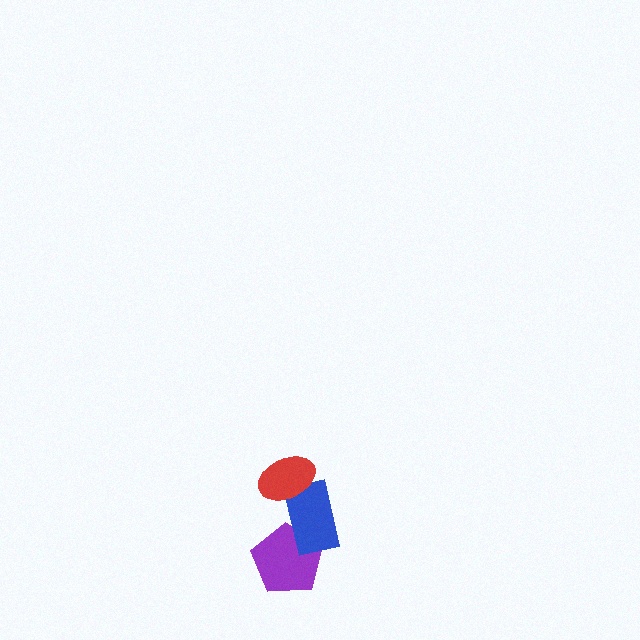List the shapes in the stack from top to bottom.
From top to bottom: the red ellipse, the blue rectangle, the purple pentagon.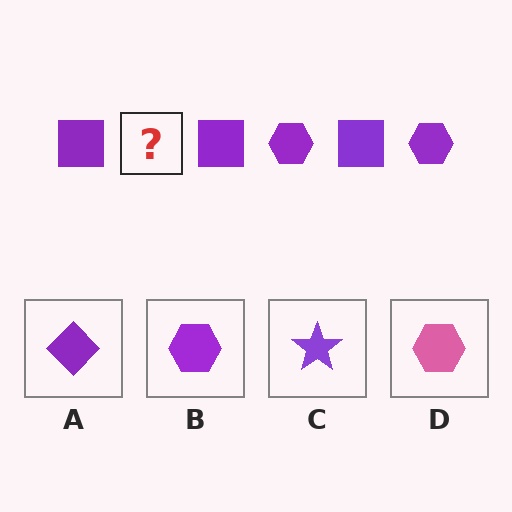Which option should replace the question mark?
Option B.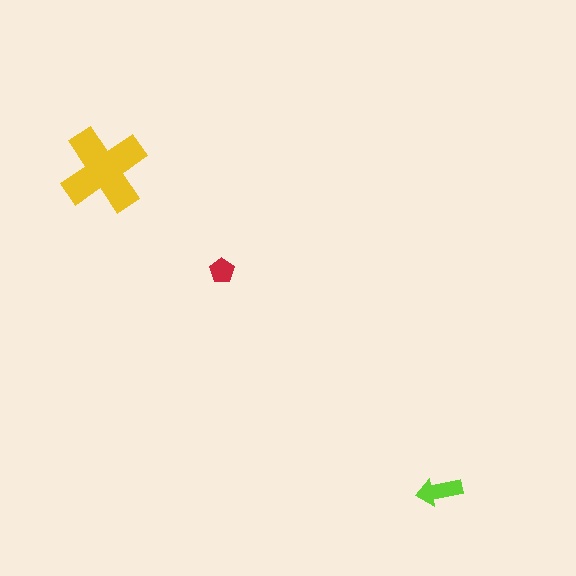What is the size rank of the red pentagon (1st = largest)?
3rd.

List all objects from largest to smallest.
The yellow cross, the lime arrow, the red pentagon.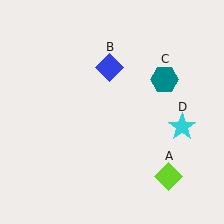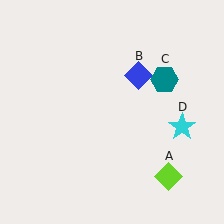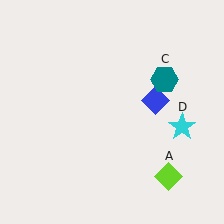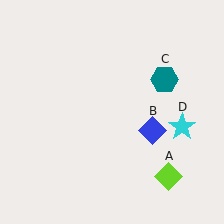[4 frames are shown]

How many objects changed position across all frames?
1 object changed position: blue diamond (object B).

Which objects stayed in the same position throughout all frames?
Lime diamond (object A) and teal hexagon (object C) and cyan star (object D) remained stationary.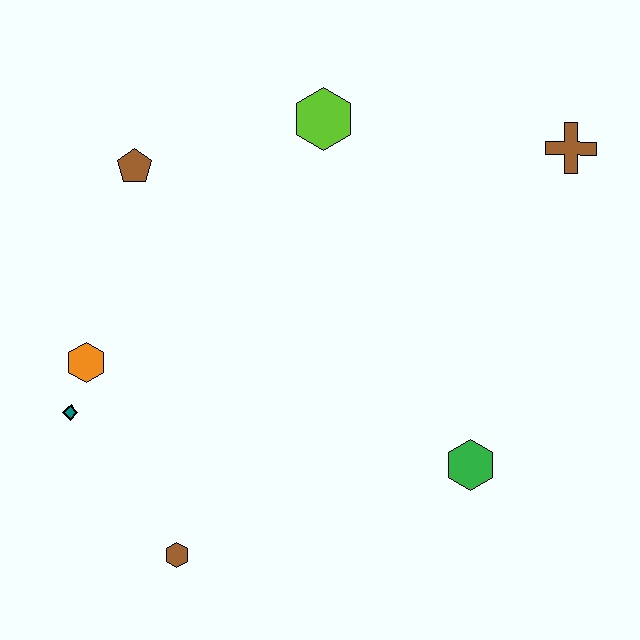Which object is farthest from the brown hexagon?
The brown cross is farthest from the brown hexagon.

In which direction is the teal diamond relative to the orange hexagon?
The teal diamond is below the orange hexagon.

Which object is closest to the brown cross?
The lime hexagon is closest to the brown cross.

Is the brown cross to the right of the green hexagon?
Yes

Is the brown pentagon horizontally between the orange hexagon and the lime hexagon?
Yes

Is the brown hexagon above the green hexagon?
No